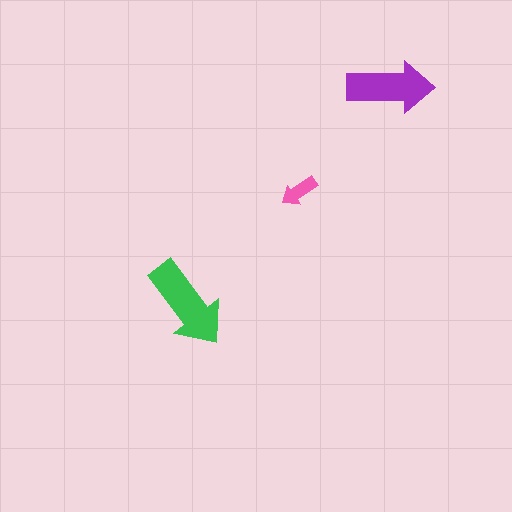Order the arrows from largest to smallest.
the green one, the purple one, the pink one.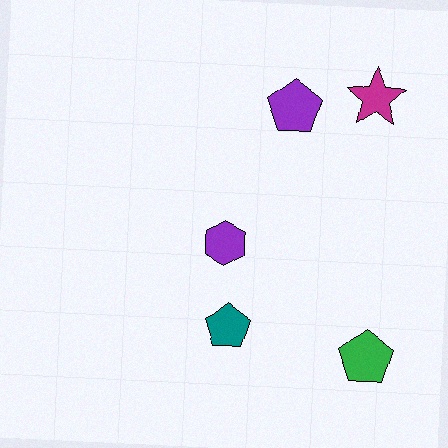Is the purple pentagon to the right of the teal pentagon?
Yes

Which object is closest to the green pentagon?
The teal pentagon is closest to the green pentagon.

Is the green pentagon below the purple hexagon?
Yes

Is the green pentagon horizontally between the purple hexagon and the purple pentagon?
No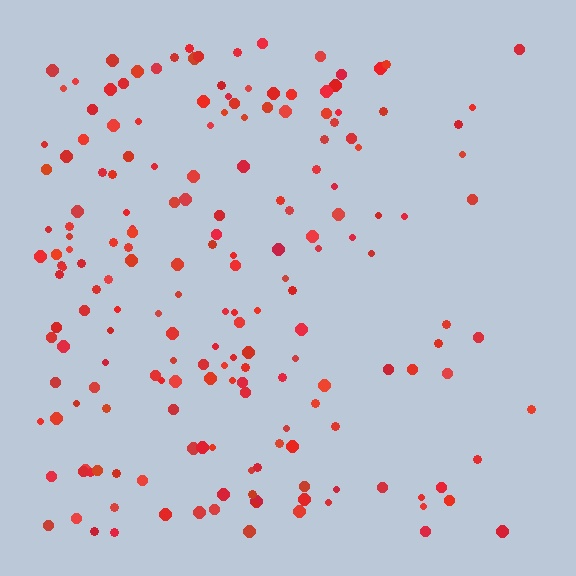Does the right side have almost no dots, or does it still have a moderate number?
Still a moderate number, just noticeably fewer than the left.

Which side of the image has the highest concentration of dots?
The left.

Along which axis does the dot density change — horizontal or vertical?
Horizontal.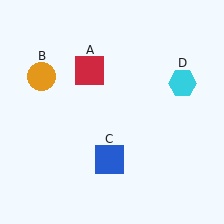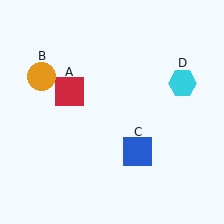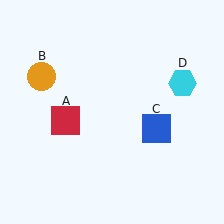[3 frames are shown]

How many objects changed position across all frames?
2 objects changed position: red square (object A), blue square (object C).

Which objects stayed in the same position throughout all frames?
Orange circle (object B) and cyan hexagon (object D) remained stationary.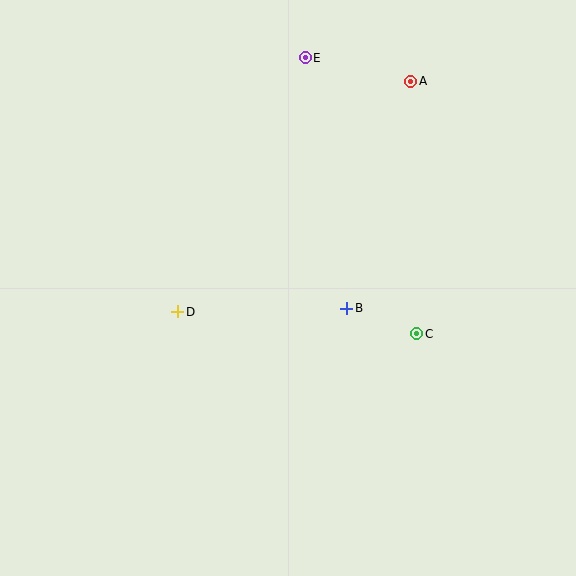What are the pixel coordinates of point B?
Point B is at (347, 308).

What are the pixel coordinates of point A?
Point A is at (411, 81).